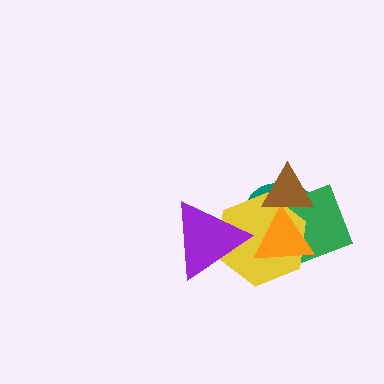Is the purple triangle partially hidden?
No, no other shape covers it.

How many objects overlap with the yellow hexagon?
5 objects overlap with the yellow hexagon.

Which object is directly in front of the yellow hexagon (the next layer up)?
The orange triangle is directly in front of the yellow hexagon.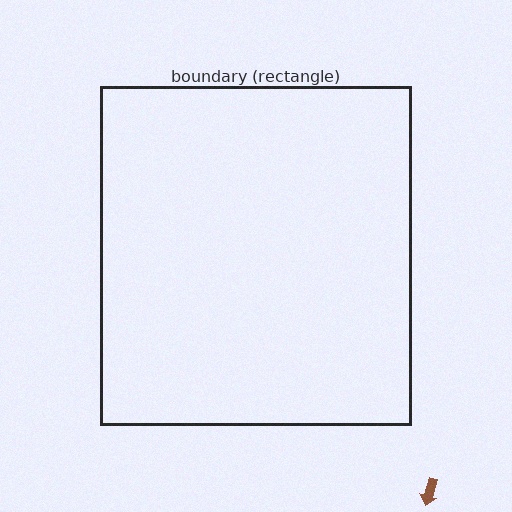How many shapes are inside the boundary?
0 inside, 1 outside.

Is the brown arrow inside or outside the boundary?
Outside.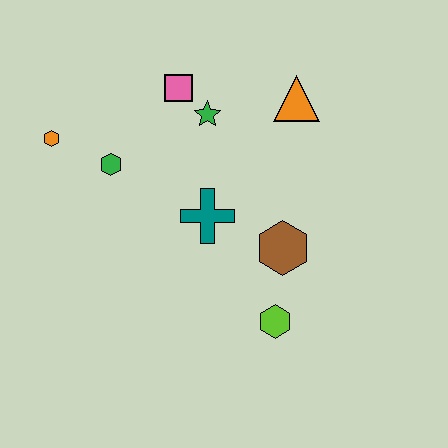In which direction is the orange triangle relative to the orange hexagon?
The orange triangle is to the right of the orange hexagon.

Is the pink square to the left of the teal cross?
Yes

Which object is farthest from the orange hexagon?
The lime hexagon is farthest from the orange hexagon.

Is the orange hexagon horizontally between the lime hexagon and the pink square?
No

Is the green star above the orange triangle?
No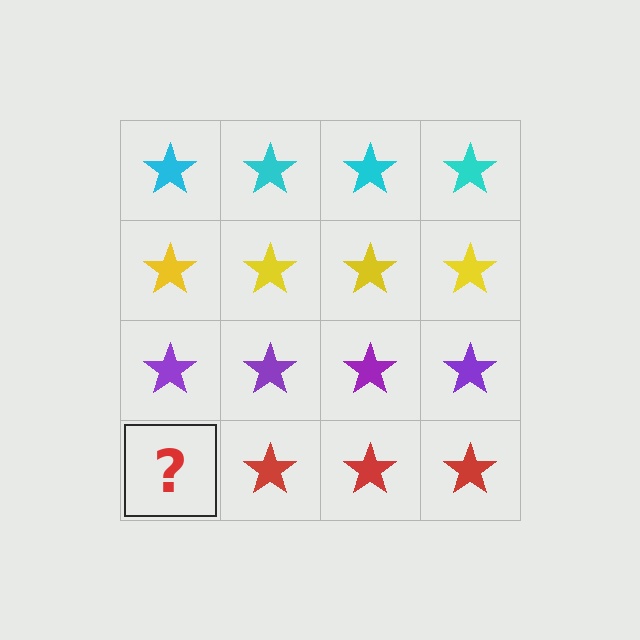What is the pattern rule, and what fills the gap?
The rule is that each row has a consistent color. The gap should be filled with a red star.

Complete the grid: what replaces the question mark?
The question mark should be replaced with a red star.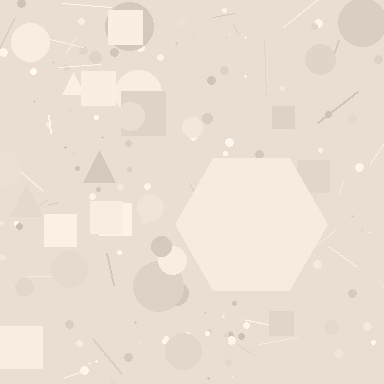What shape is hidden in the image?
A hexagon is hidden in the image.